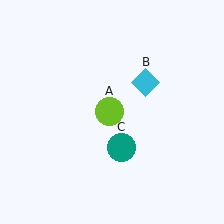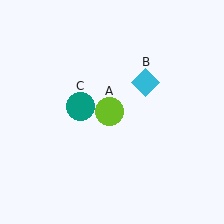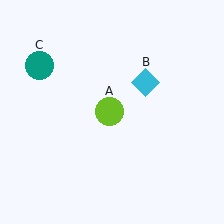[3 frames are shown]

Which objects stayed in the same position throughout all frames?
Lime circle (object A) and cyan diamond (object B) remained stationary.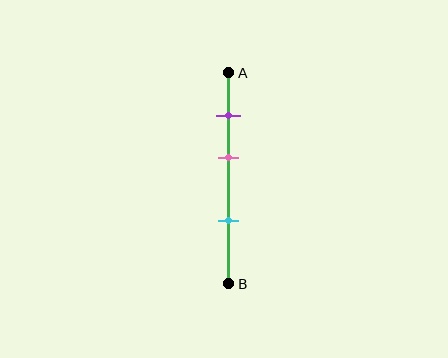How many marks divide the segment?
There are 3 marks dividing the segment.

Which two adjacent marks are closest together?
The purple and pink marks are the closest adjacent pair.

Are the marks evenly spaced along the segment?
Yes, the marks are approximately evenly spaced.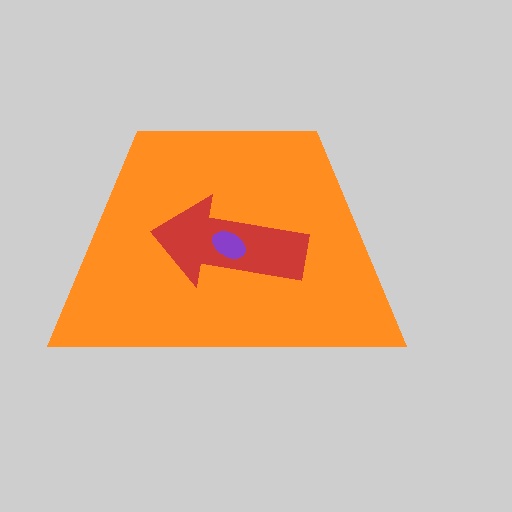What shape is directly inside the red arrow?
The purple ellipse.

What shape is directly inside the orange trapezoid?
The red arrow.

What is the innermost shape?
The purple ellipse.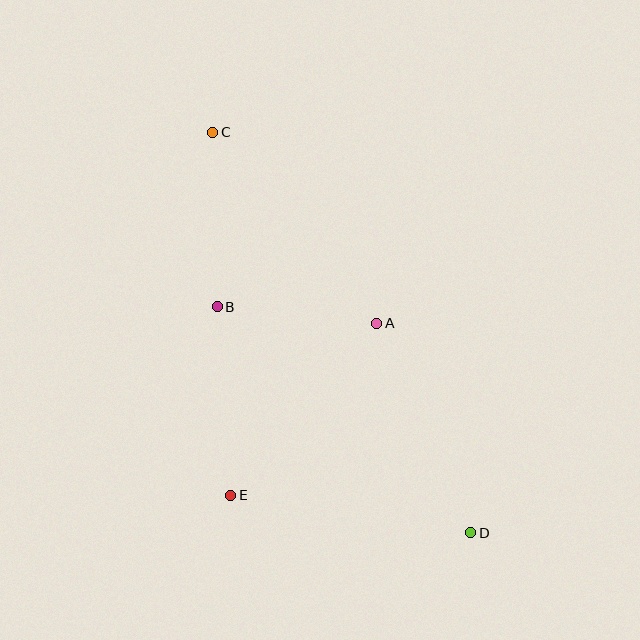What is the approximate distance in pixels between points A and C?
The distance between A and C is approximately 252 pixels.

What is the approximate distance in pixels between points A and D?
The distance between A and D is approximately 229 pixels.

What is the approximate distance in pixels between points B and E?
The distance between B and E is approximately 189 pixels.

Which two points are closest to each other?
Points A and B are closest to each other.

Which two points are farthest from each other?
Points C and D are farthest from each other.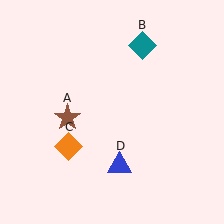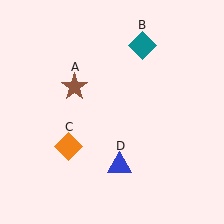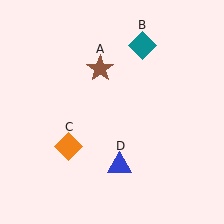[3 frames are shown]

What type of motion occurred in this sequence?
The brown star (object A) rotated clockwise around the center of the scene.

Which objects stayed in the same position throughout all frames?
Teal diamond (object B) and orange diamond (object C) and blue triangle (object D) remained stationary.